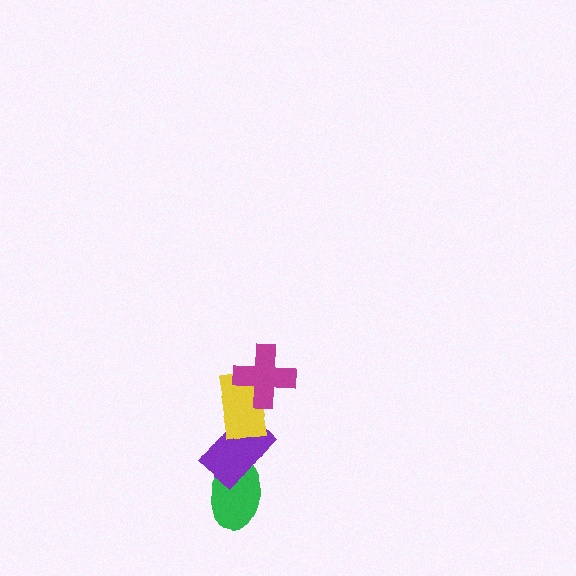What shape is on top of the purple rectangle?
The yellow rectangle is on top of the purple rectangle.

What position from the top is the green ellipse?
The green ellipse is 4th from the top.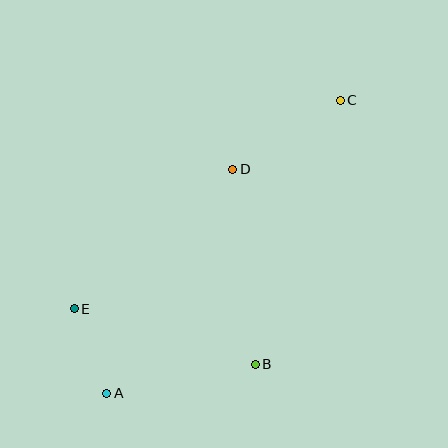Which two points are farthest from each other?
Points A and C are farthest from each other.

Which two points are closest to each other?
Points A and E are closest to each other.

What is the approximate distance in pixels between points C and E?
The distance between C and E is approximately 338 pixels.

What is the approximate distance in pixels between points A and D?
The distance between A and D is approximately 257 pixels.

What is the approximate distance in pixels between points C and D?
The distance between C and D is approximately 127 pixels.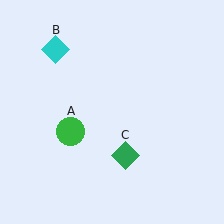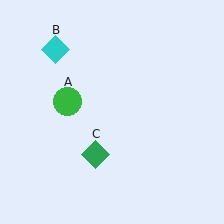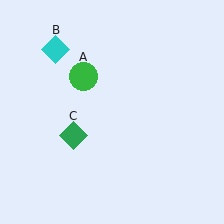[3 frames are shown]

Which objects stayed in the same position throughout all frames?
Cyan diamond (object B) remained stationary.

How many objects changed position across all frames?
2 objects changed position: green circle (object A), green diamond (object C).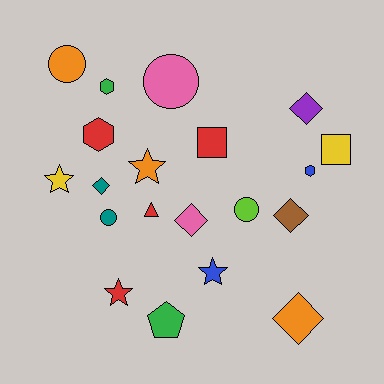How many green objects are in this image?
There are 2 green objects.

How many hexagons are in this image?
There are 3 hexagons.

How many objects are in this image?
There are 20 objects.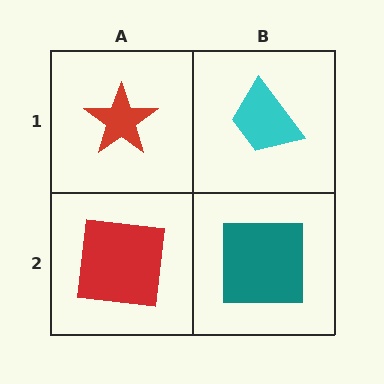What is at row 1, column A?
A red star.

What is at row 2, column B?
A teal square.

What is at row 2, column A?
A red square.